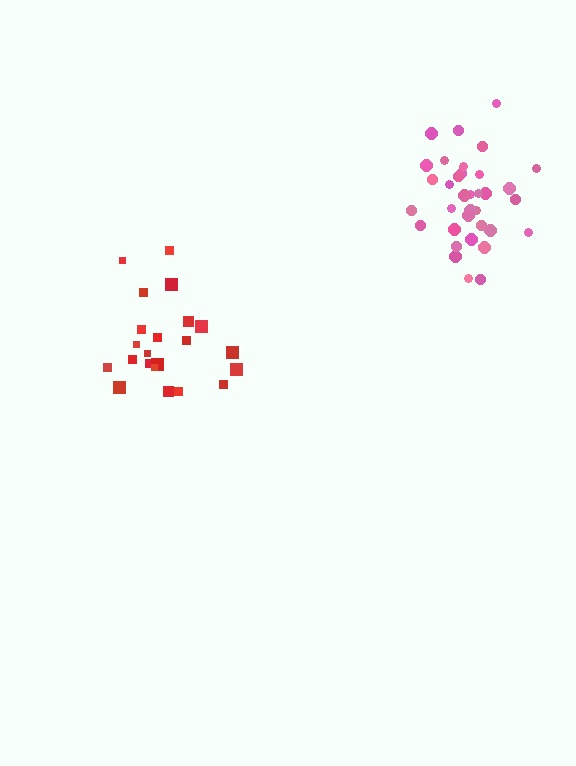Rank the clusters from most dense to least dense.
pink, red.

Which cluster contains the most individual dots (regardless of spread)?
Pink (35).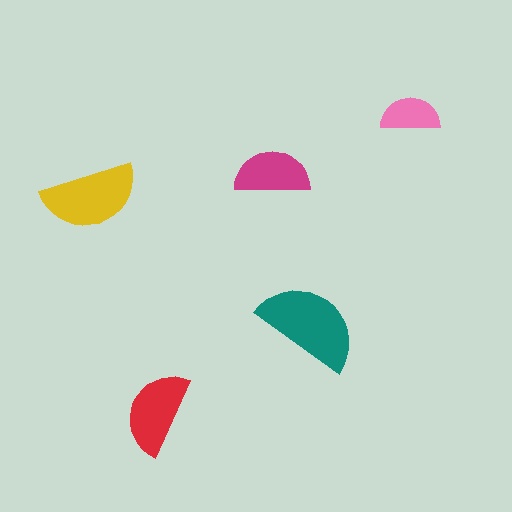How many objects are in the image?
There are 5 objects in the image.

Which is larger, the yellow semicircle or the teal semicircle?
The teal one.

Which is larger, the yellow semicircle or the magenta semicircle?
The yellow one.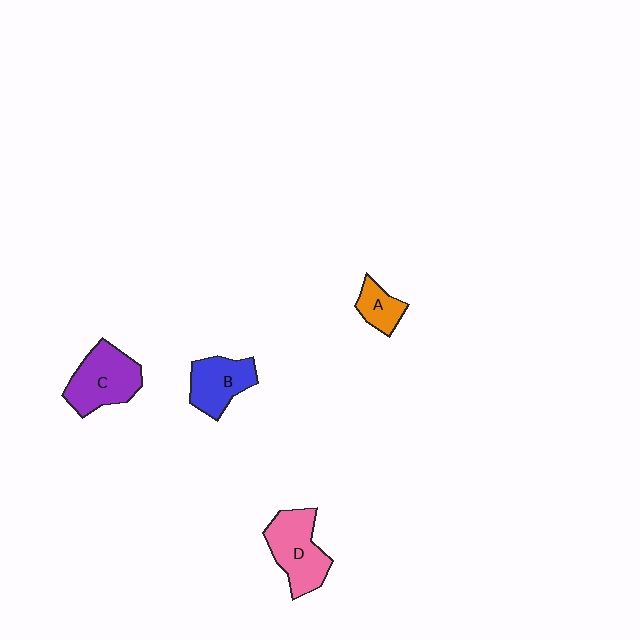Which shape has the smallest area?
Shape A (orange).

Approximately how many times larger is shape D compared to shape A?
Approximately 2.1 times.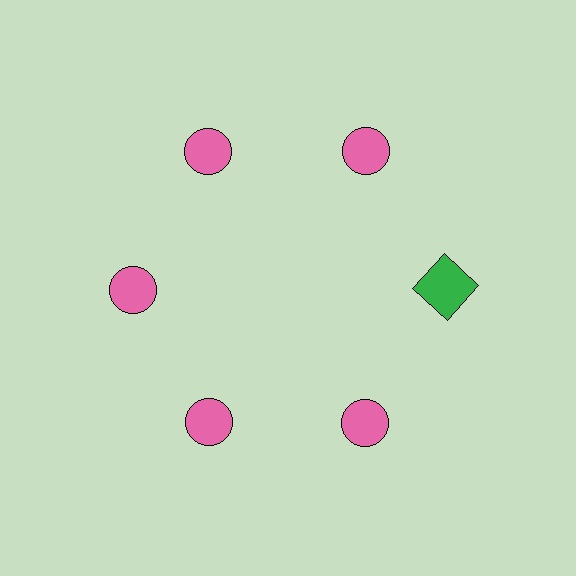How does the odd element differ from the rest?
It differs in both color (green instead of pink) and shape (square instead of circle).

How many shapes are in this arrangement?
There are 6 shapes arranged in a ring pattern.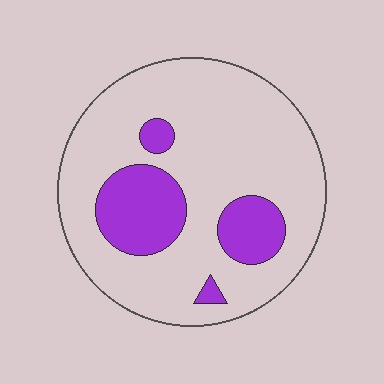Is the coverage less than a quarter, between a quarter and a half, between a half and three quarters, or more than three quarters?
Less than a quarter.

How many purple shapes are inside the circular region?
4.